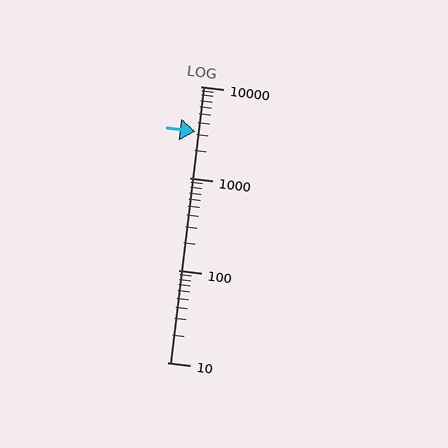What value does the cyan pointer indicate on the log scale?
The pointer indicates approximately 3200.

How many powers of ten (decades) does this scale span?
The scale spans 3 decades, from 10 to 10000.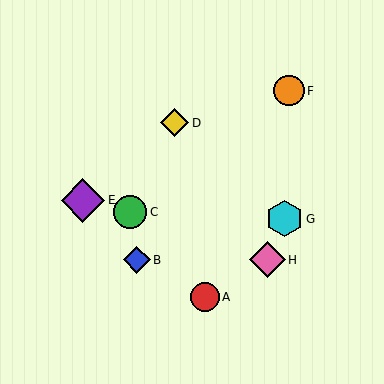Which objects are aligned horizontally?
Objects B, H are aligned horizontally.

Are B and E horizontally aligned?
No, B is at y≈260 and E is at y≈200.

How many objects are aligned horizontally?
2 objects (B, H) are aligned horizontally.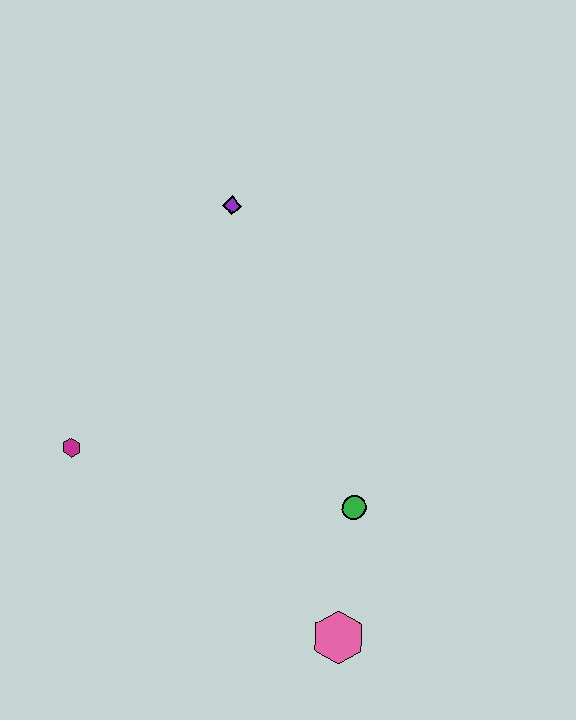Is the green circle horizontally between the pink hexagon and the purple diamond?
No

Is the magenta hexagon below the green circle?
No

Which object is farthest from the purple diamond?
The pink hexagon is farthest from the purple diamond.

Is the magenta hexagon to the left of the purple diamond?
Yes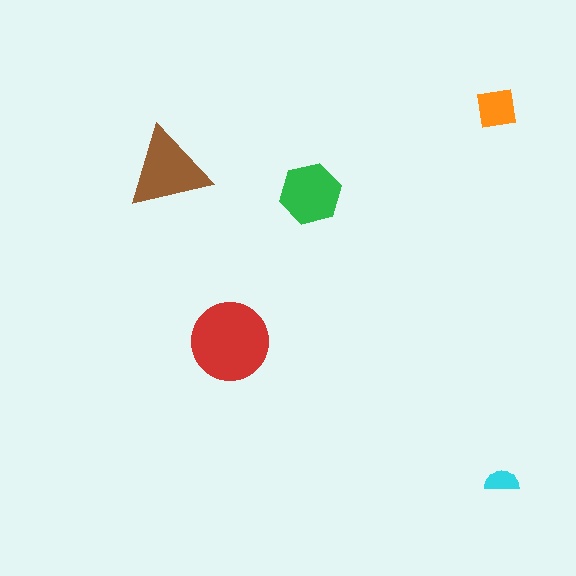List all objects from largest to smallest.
The red circle, the brown triangle, the green hexagon, the orange square, the cyan semicircle.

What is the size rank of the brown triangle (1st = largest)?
2nd.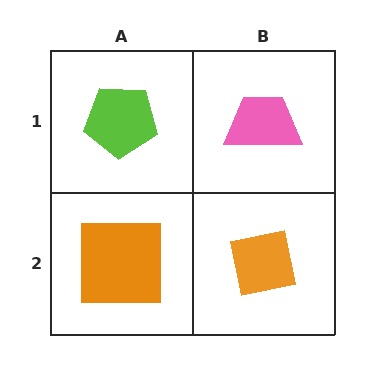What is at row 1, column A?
A lime pentagon.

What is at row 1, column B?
A pink trapezoid.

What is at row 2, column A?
An orange square.